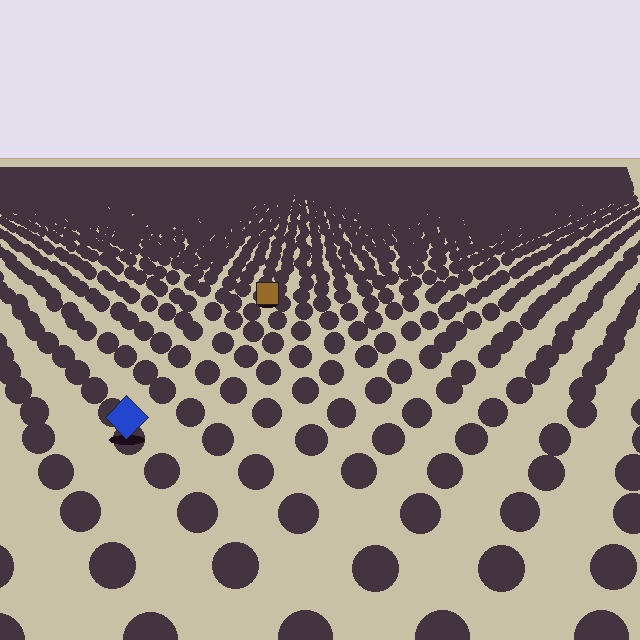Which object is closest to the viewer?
The blue diamond is closest. The texture marks near it are larger and more spread out.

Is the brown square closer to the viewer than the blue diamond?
No. The blue diamond is closer — you can tell from the texture gradient: the ground texture is coarser near it.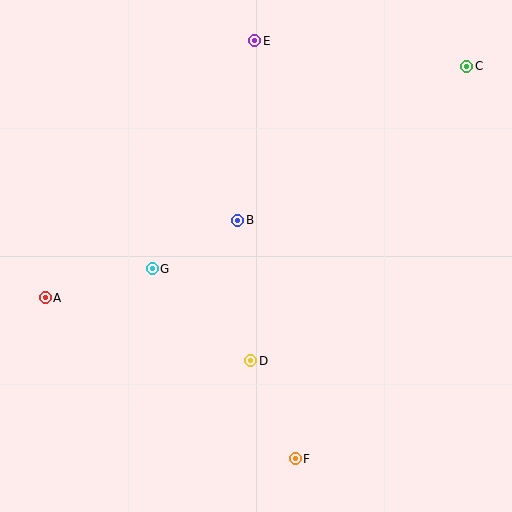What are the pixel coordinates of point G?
Point G is at (152, 269).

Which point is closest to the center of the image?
Point B at (238, 220) is closest to the center.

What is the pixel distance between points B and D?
The distance between B and D is 141 pixels.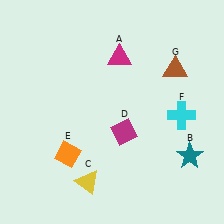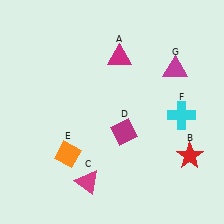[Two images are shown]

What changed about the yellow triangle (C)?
In Image 1, C is yellow. In Image 2, it changed to magenta.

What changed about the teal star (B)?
In Image 1, B is teal. In Image 2, it changed to red.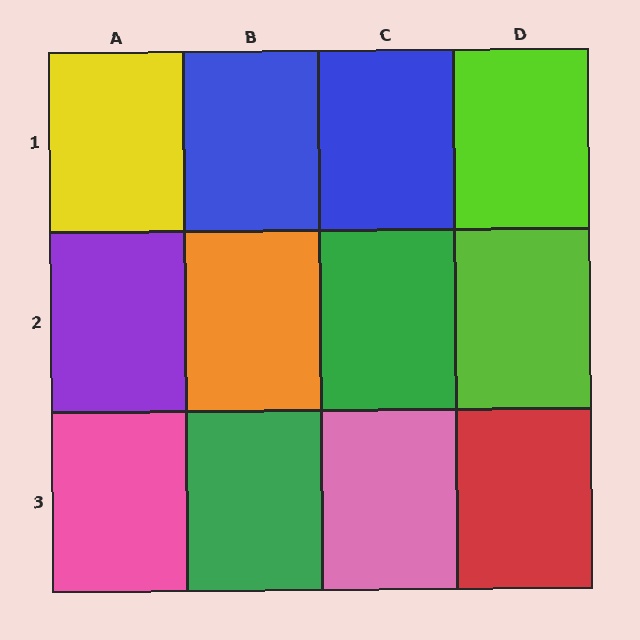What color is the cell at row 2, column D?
Lime.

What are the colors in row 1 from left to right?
Yellow, blue, blue, lime.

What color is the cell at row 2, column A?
Purple.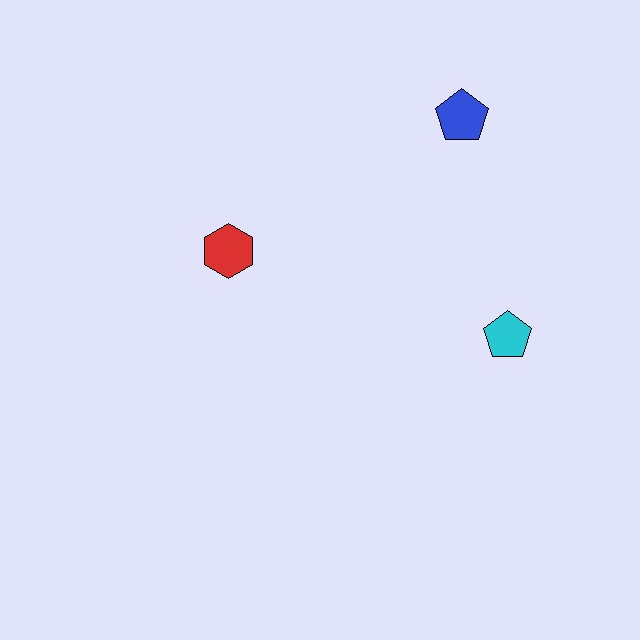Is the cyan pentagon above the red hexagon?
No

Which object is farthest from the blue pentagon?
The red hexagon is farthest from the blue pentagon.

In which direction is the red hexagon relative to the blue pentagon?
The red hexagon is to the left of the blue pentagon.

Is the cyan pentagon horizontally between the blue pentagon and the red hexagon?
No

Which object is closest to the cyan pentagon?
The blue pentagon is closest to the cyan pentagon.